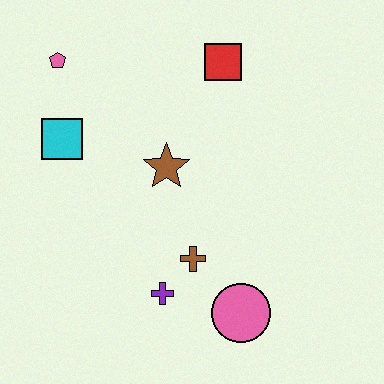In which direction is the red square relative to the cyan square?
The red square is to the right of the cyan square.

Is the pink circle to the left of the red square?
No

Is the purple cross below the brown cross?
Yes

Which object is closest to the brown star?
The brown cross is closest to the brown star.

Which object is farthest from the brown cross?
The pink pentagon is farthest from the brown cross.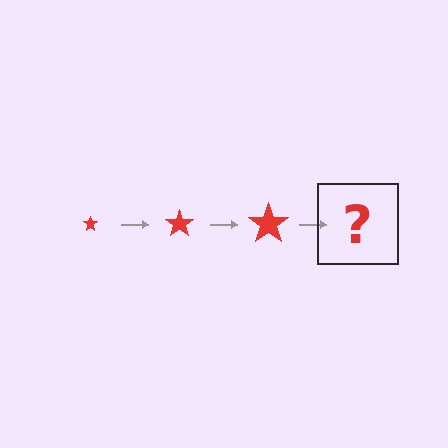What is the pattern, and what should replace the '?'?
The pattern is that the star gets progressively larger each step. The '?' should be a red star, larger than the previous one.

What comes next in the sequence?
The next element should be a red star, larger than the previous one.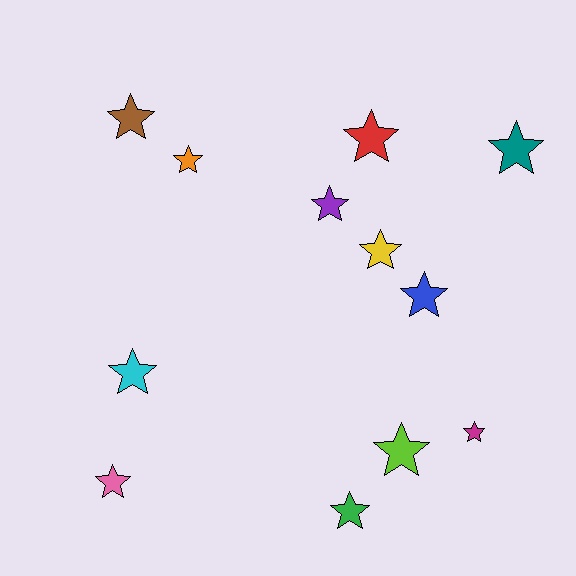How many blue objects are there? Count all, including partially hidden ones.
There is 1 blue object.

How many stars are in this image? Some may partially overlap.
There are 12 stars.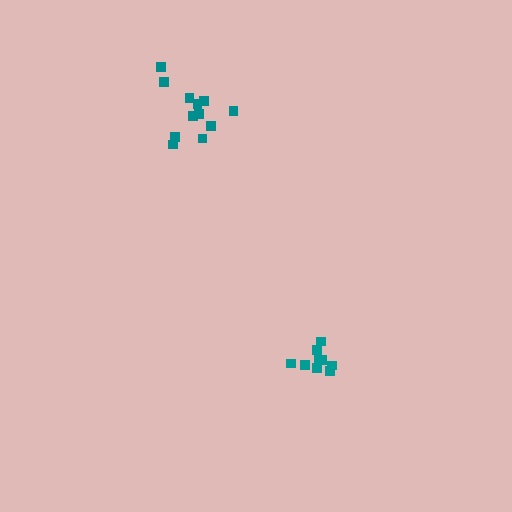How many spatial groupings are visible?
There are 2 spatial groupings.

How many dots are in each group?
Group 1: 9 dots, Group 2: 12 dots (21 total).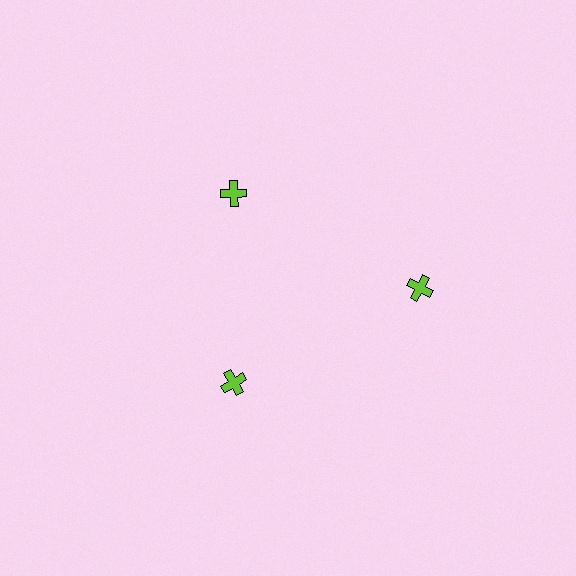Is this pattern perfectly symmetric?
No. The 3 lime crosses are arranged in a ring, but one element near the 3 o'clock position is pushed outward from the center, breaking the 3-fold rotational symmetry.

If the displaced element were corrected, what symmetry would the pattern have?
It would have 3-fold rotational symmetry — the pattern would map onto itself every 120 degrees.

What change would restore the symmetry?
The symmetry would be restored by moving it inward, back onto the ring so that all 3 crosses sit at equal angles and equal distance from the center.